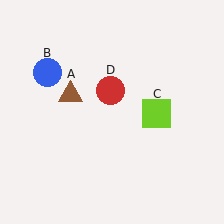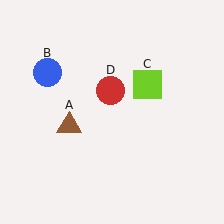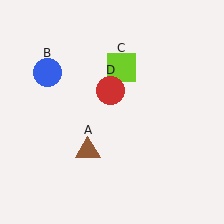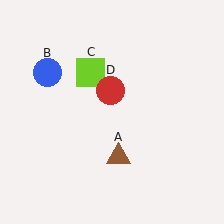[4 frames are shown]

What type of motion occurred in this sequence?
The brown triangle (object A), lime square (object C) rotated counterclockwise around the center of the scene.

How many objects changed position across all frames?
2 objects changed position: brown triangle (object A), lime square (object C).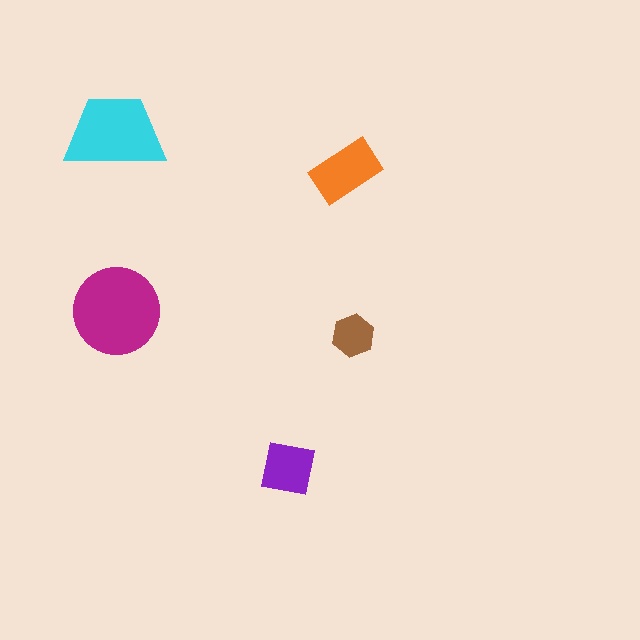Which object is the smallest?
The brown hexagon.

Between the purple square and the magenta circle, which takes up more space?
The magenta circle.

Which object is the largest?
The magenta circle.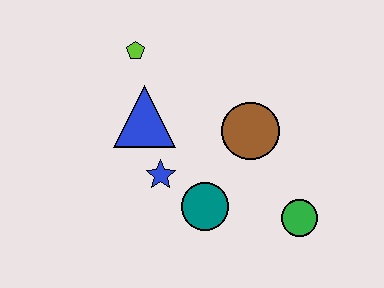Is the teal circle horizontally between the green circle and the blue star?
Yes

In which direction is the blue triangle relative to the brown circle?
The blue triangle is to the left of the brown circle.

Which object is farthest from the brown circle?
The lime pentagon is farthest from the brown circle.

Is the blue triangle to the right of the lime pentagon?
Yes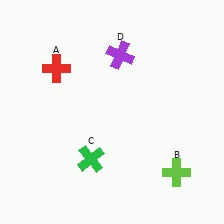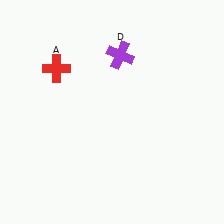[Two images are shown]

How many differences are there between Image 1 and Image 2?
There are 2 differences between the two images.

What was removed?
The lime cross (B), the green cross (C) were removed in Image 2.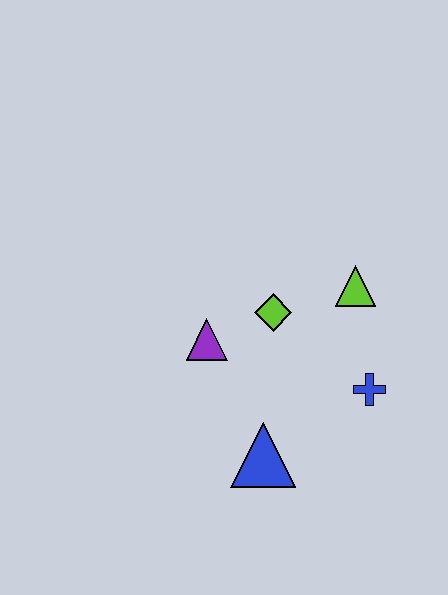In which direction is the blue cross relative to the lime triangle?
The blue cross is below the lime triangle.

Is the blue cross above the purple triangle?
No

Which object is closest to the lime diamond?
The purple triangle is closest to the lime diamond.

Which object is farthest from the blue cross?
The purple triangle is farthest from the blue cross.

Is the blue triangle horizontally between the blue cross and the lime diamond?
No